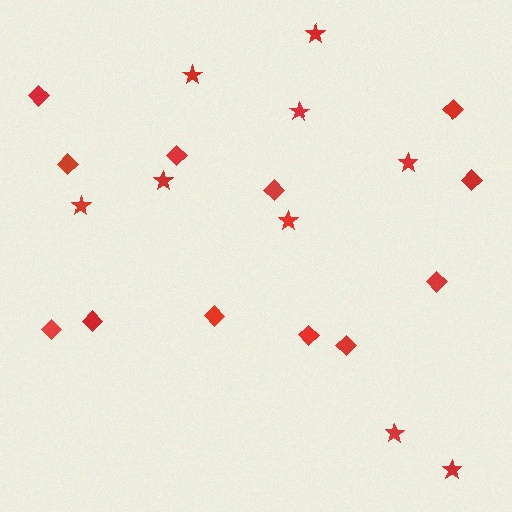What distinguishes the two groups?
There are 2 groups: one group of diamonds (12) and one group of stars (9).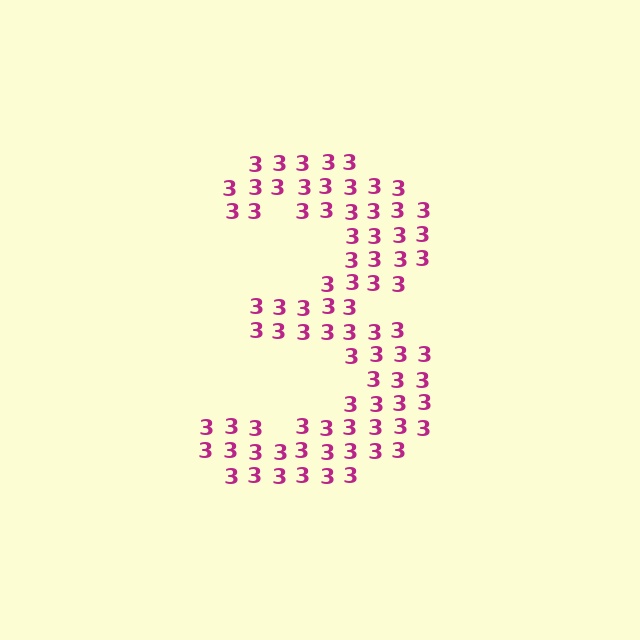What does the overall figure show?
The overall figure shows the digit 3.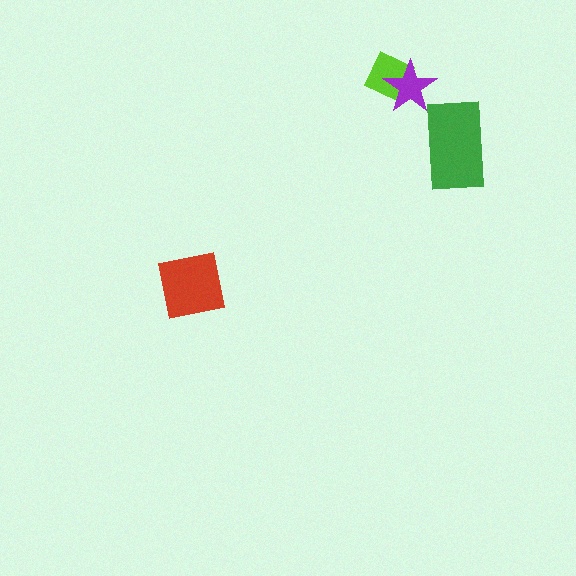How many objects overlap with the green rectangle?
0 objects overlap with the green rectangle.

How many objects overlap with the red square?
0 objects overlap with the red square.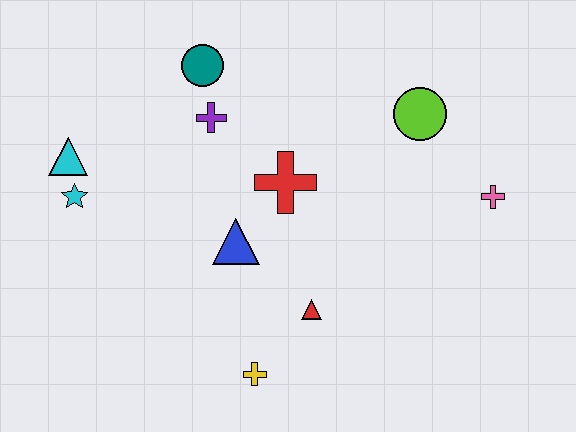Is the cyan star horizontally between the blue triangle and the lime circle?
No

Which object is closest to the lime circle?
The pink cross is closest to the lime circle.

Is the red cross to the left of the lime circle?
Yes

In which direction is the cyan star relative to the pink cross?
The cyan star is to the left of the pink cross.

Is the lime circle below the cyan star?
No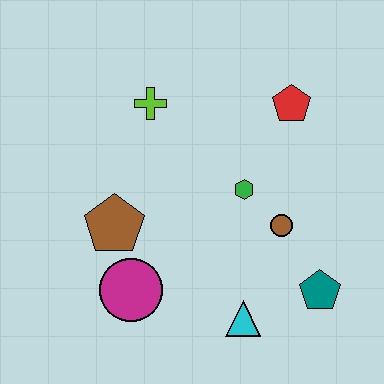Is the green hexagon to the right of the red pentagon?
No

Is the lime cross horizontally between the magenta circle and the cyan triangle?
Yes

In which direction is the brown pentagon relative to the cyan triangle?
The brown pentagon is to the left of the cyan triangle.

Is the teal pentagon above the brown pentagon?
No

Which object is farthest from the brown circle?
The lime cross is farthest from the brown circle.